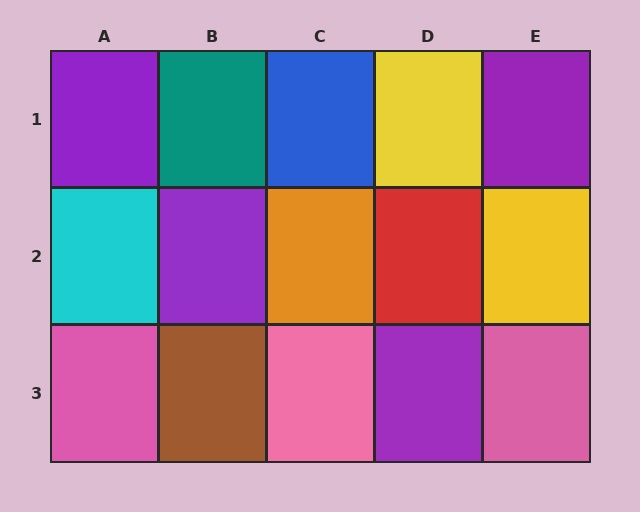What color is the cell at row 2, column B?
Purple.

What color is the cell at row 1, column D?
Yellow.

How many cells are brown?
1 cell is brown.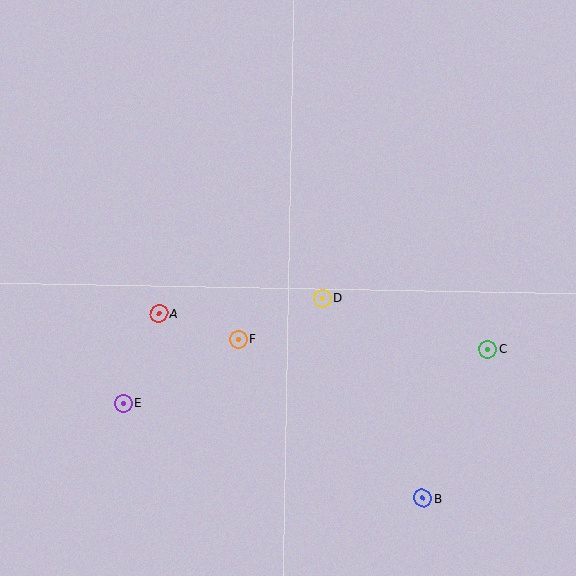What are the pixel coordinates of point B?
Point B is at (423, 498).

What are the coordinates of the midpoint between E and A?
The midpoint between E and A is at (141, 358).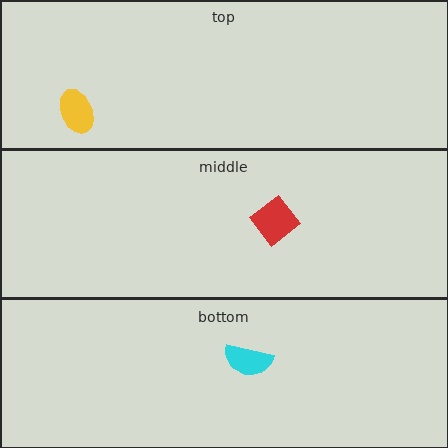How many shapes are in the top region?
1.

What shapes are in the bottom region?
The cyan semicircle.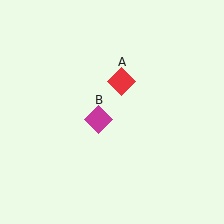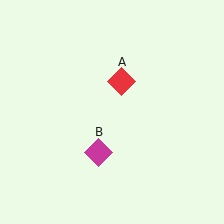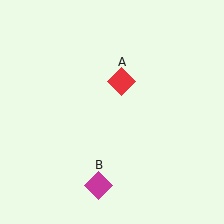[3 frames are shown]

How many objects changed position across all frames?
1 object changed position: magenta diamond (object B).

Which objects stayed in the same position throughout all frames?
Red diamond (object A) remained stationary.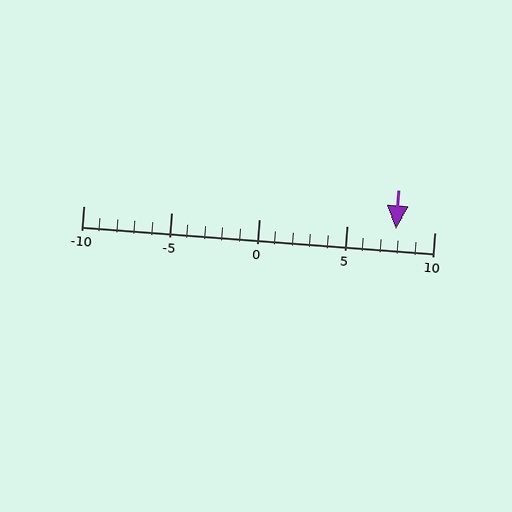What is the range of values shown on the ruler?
The ruler shows values from -10 to 10.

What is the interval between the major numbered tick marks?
The major tick marks are spaced 5 units apart.